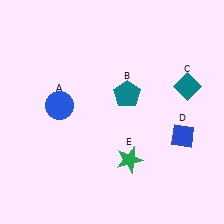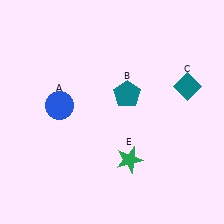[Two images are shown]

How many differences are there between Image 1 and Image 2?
There is 1 difference between the two images.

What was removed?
The blue diamond (D) was removed in Image 2.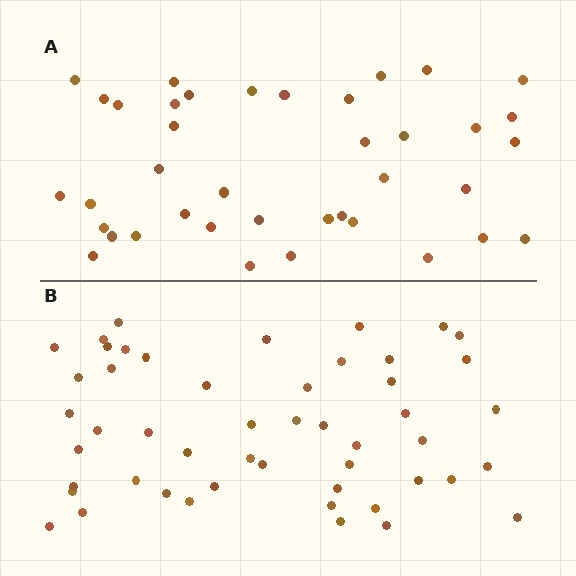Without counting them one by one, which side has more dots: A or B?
Region B (the bottom region) has more dots.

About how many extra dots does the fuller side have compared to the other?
Region B has roughly 12 or so more dots than region A.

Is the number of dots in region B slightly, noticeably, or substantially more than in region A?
Region B has noticeably more, but not dramatically so. The ratio is roughly 1.3 to 1.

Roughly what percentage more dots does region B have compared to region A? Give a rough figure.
About 30% more.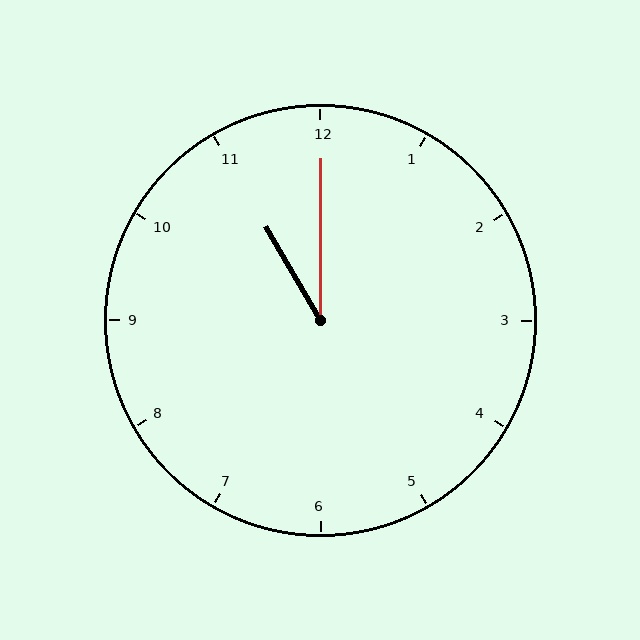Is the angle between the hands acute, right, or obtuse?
It is acute.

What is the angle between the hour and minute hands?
Approximately 30 degrees.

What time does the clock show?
11:00.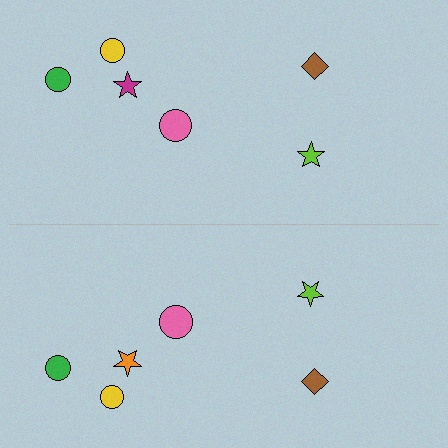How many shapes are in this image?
There are 12 shapes in this image.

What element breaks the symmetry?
The orange star on the bottom side breaks the symmetry — its mirror counterpart is magenta.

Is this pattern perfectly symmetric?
No, the pattern is not perfectly symmetric. The orange star on the bottom side breaks the symmetry — its mirror counterpart is magenta.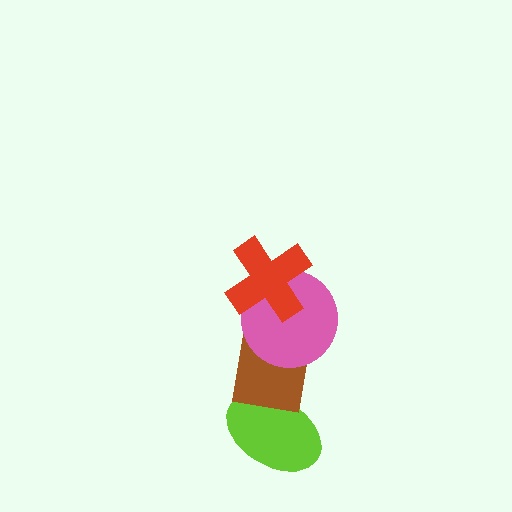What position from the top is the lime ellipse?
The lime ellipse is 4th from the top.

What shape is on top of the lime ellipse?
The brown square is on top of the lime ellipse.